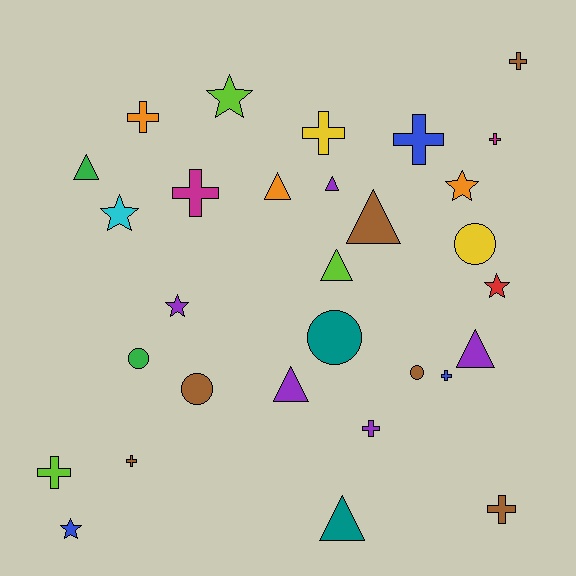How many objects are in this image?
There are 30 objects.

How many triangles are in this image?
There are 8 triangles.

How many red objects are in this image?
There is 1 red object.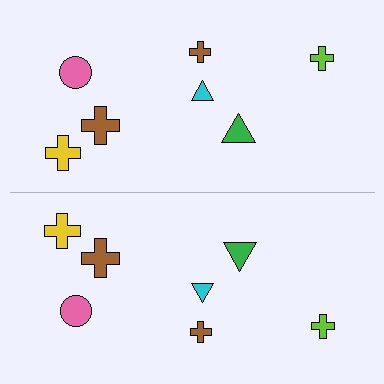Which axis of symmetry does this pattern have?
The pattern has a horizontal axis of symmetry running through the center of the image.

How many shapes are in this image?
There are 14 shapes in this image.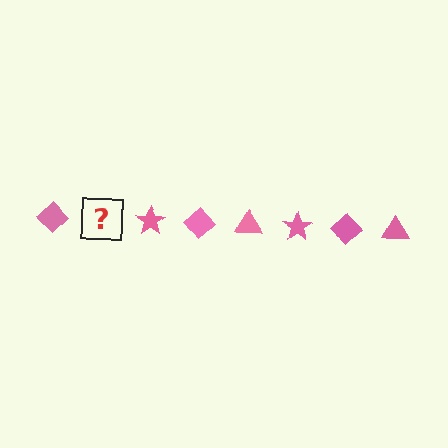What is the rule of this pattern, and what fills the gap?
The rule is that the pattern cycles through diamond, triangle, star shapes in pink. The gap should be filled with a pink triangle.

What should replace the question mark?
The question mark should be replaced with a pink triangle.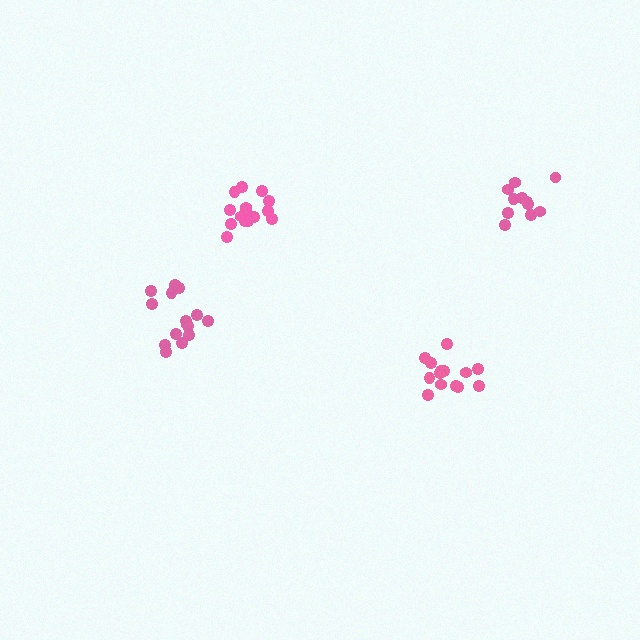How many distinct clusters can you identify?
There are 4 distinct clusters.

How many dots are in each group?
Group 1: 14 dots, Group 2: 15 dots, Group 3: 11 dots, Group 4: 16 dots (56 total).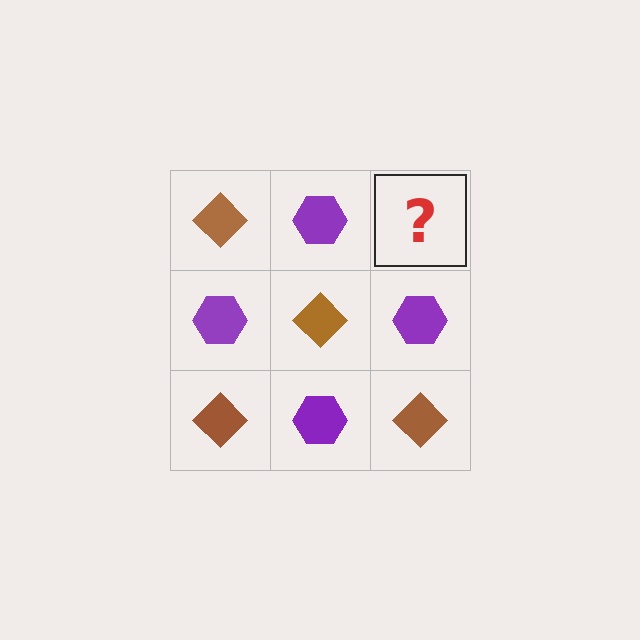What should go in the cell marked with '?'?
The missing cell should contain a brown diamond.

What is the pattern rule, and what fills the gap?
The rule is that it alternates brown diamond and purple hexagon in a checkerboard pattern. The gap should be filled with a brown diamond.